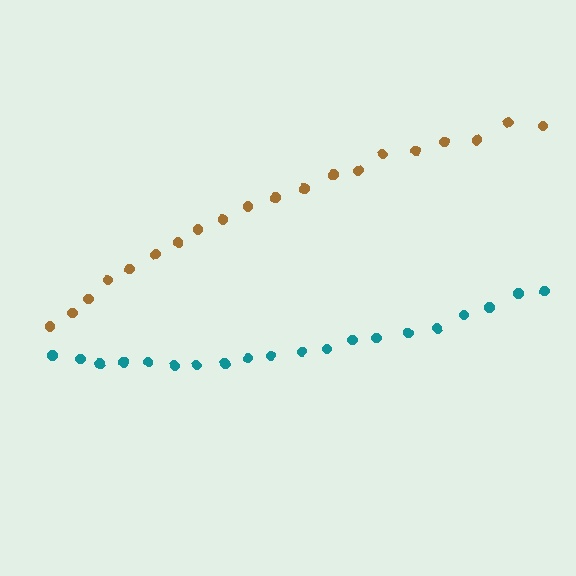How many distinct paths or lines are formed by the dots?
There are 2 distinct paths.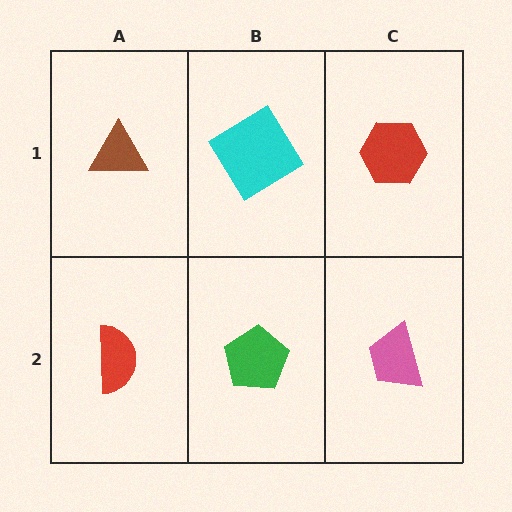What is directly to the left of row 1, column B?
A brown triangle.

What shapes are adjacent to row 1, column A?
A red semicircle (row 2, column A), a cyan diamond (row 1, column B).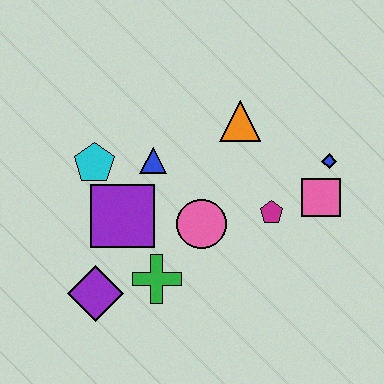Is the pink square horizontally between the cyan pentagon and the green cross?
No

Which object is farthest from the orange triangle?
The purple diamond is farthest from the orange triangle.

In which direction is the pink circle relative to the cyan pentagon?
The pink circle is to the right of the cyan pentagon.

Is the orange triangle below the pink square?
No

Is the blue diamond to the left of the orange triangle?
No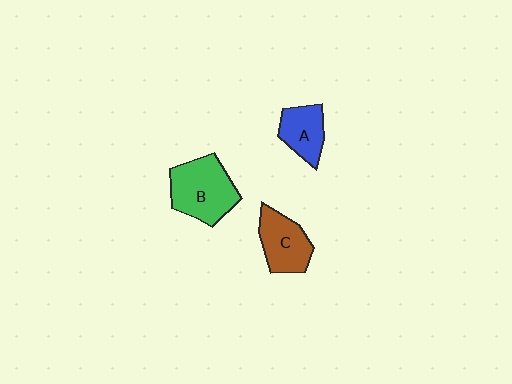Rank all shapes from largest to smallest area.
From largest to smallest: B (green), C (brown), A (blue).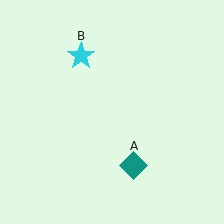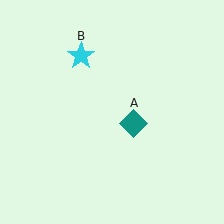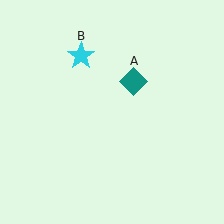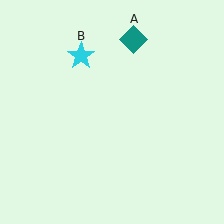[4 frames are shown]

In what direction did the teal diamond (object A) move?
The teal diamond (object A) moved up.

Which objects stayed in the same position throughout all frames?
Cyan star (object B) remained stationary.